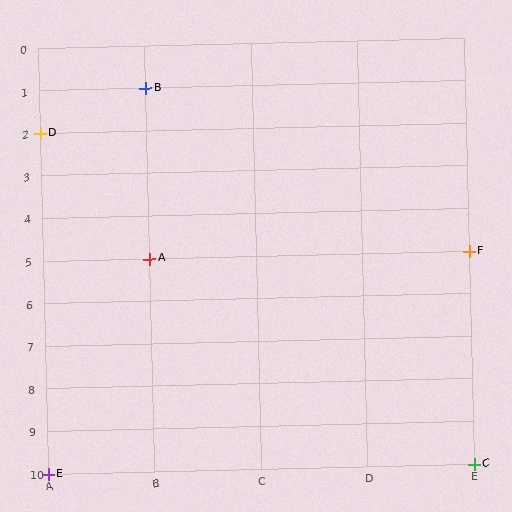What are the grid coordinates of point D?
Point D is at grid coordinates (A, 2).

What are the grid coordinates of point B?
Point B is at grid coordinates (B, 1).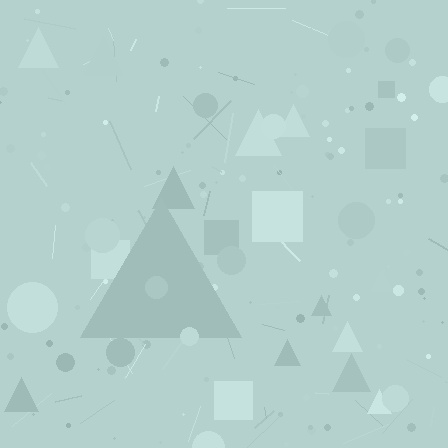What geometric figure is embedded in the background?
A triangle is embedded in the background.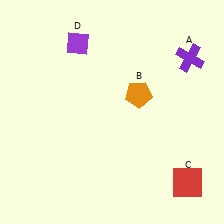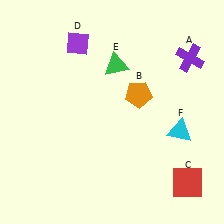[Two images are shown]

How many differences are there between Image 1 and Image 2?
There are 2 differences between the two images.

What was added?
A green triangle (E), a cyan triangle (F) were added in Image 2.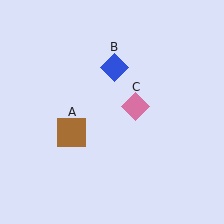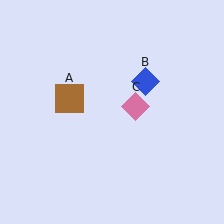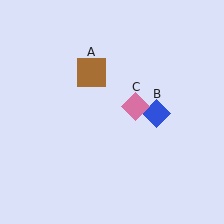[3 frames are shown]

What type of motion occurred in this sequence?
The brown square (object A), blue diamond (object B) rotated clockwise around the center of the scene.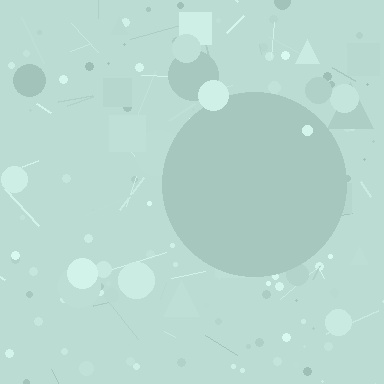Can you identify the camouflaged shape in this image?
The camouflaged shape is a circle.